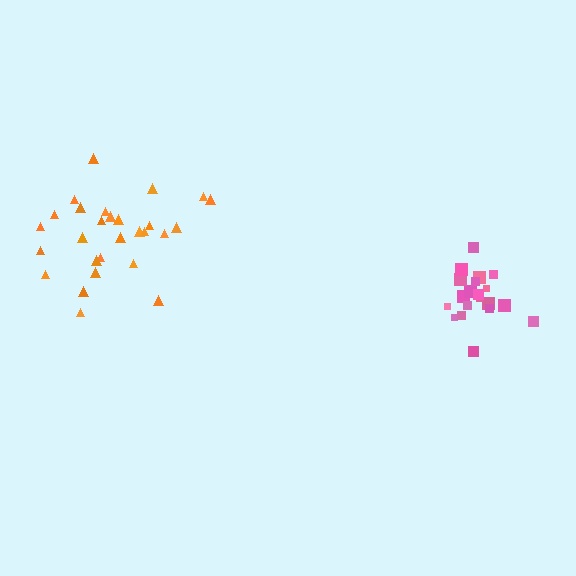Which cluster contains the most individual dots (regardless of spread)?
Orange (29).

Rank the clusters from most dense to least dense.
pink, orange.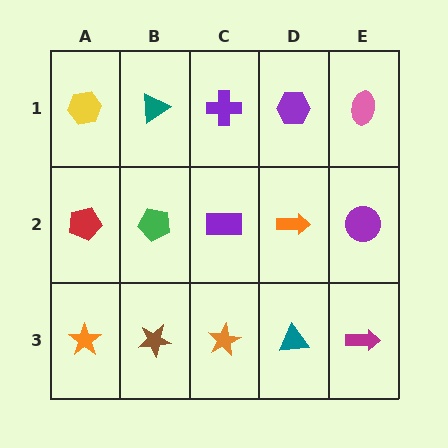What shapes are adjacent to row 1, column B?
A green pentagon (row 2, column B), a yellow hexagon (row 1, column A), a purple cross (row 1, column C).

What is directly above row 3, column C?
A purple rectangle.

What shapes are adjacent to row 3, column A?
A red pentagon (row 2, column A), a brown star (row 3, column B).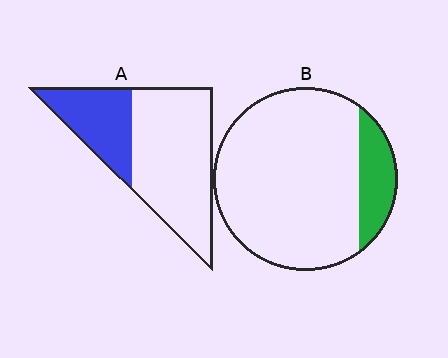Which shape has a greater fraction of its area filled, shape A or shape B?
Shape A.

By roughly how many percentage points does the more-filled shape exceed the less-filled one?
By roughly 15 percentage points (A over B).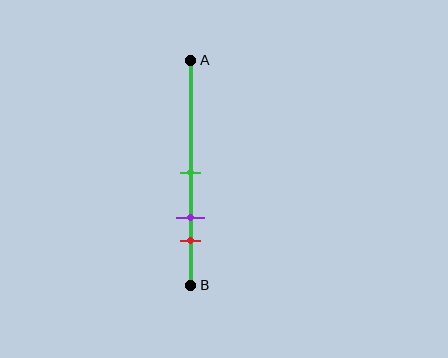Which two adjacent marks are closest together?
The purple and red marks are the closest adjacent pair.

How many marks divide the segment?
There are 3 marks dividing the segment.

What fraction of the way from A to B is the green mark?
The green mark is approximately 50% (0.5) of the way from A to B.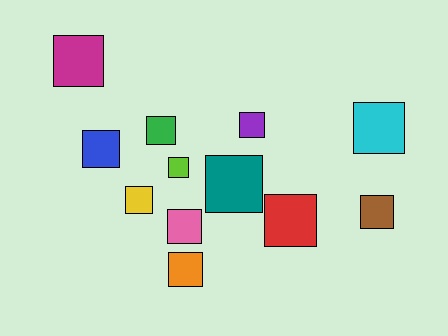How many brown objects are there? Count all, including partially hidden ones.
There is 1 brown object.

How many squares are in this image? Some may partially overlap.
There are 12 squares.